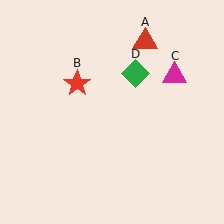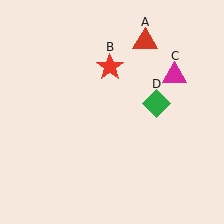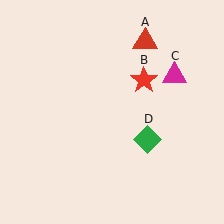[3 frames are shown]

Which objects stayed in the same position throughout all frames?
Red triangle (object A) and magenta triangle (object C) remained stationary.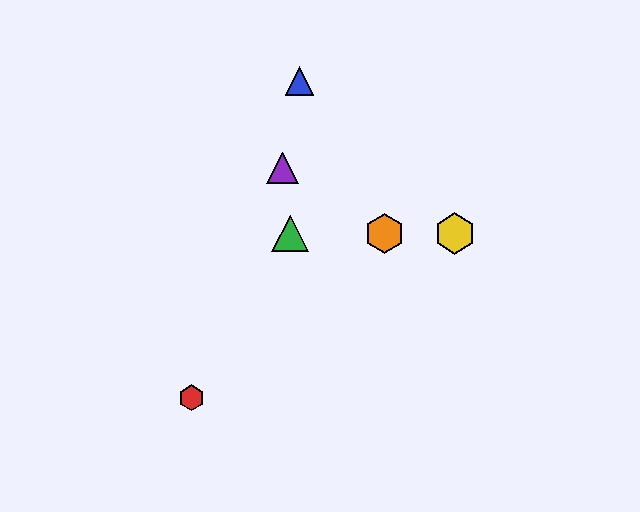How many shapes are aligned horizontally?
3 shapes (the green triangle, the yellow hexagon, the orange hexagon) are aligned horizontally.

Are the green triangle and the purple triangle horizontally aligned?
No, the green triangle is at y≈233 and the purple triangle is at y≈168.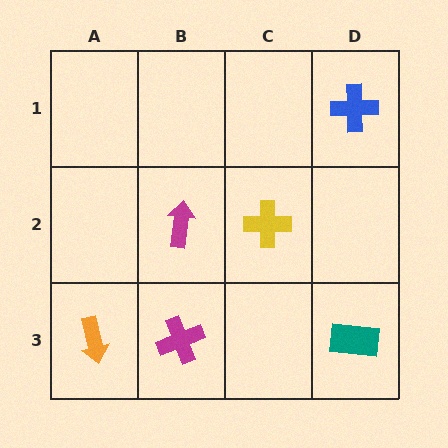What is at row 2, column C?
A yellow cross.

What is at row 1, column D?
A blue cross.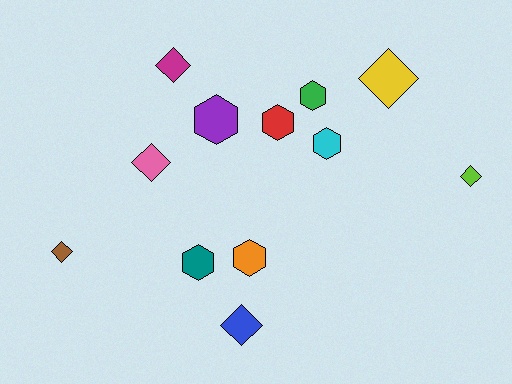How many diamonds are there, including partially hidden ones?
There are 6 diamonds.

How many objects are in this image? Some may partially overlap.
There are 12 objects.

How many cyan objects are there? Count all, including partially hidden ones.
There is 1 cyan object.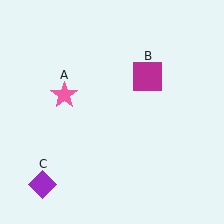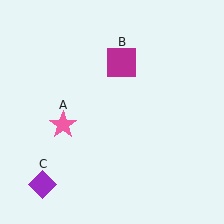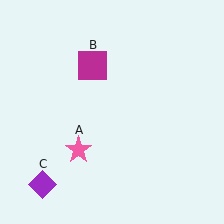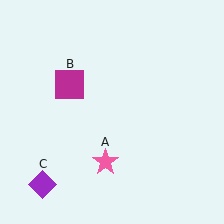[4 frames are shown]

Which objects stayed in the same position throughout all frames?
Purple diamond (object C) remained stationary.